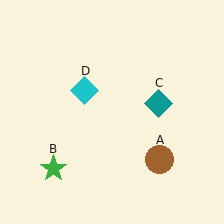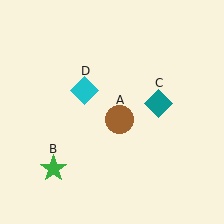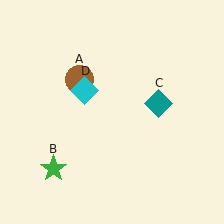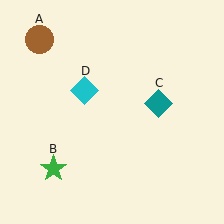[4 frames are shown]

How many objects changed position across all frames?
1 object changed position: brown circle (object A).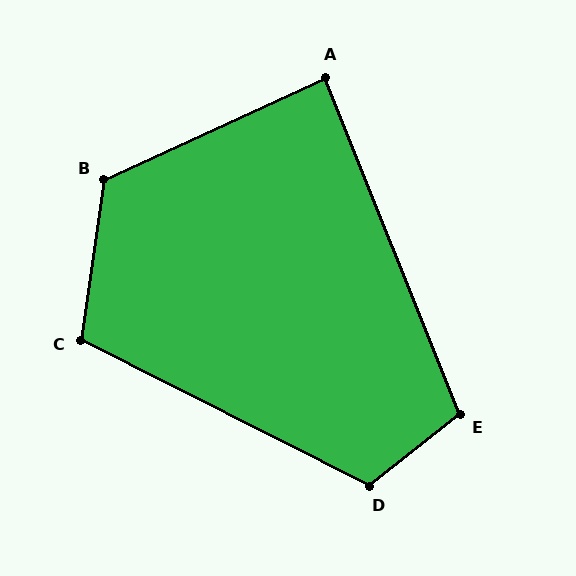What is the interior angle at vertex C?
Approximately 109 degrees (obtuse).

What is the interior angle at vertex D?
Approximately 115 degrees (obtuse).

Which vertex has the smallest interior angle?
A, at approximately 87 degrees.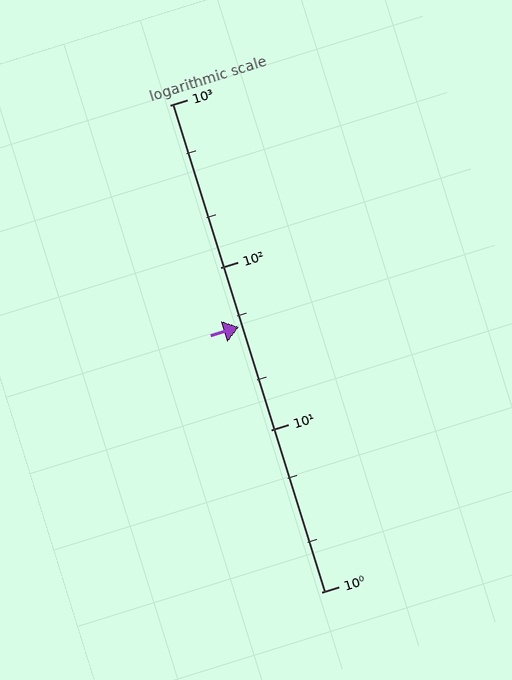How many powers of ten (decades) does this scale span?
The scale spans 3 decades, from 1 to 1000.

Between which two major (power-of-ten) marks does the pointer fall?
The pointer is between 10 and 100.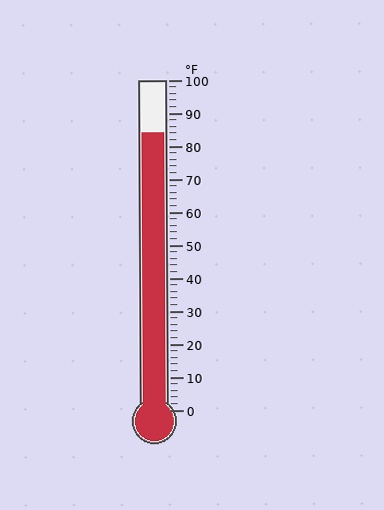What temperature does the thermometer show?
The thermometer shows approximately 84°F.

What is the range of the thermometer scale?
The thermometer scale ranges from 0°F to 100°F.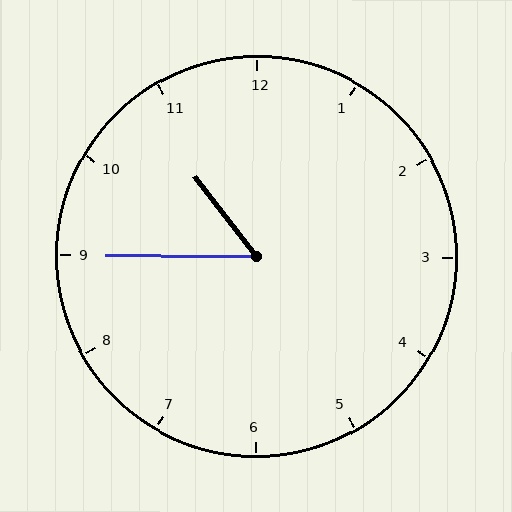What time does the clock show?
10:45.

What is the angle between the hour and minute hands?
Approximately 52 degrees.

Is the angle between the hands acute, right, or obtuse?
It is acute.